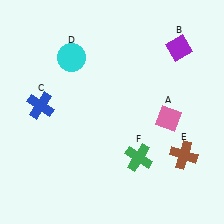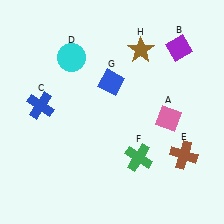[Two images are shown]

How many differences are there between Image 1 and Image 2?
There are 2 differences between the two images.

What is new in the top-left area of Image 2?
A blue diamond (G) was added in the top-left area of Image 2.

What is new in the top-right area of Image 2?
A brown star (H) was added in the top-right area of Image 2.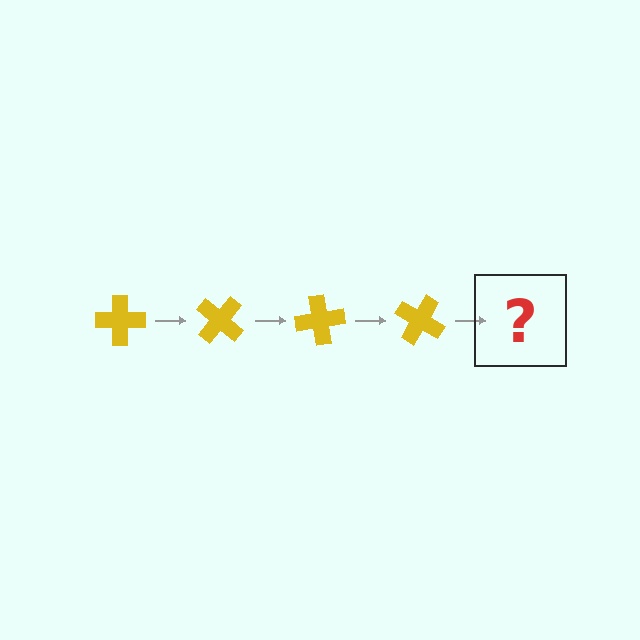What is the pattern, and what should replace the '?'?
The pattern is that the cross rotates 40 degrees each step. The '?' should be a yellow cross rotated 160 degrees.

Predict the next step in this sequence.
The next step is a yellow cross rotated 160 degrees.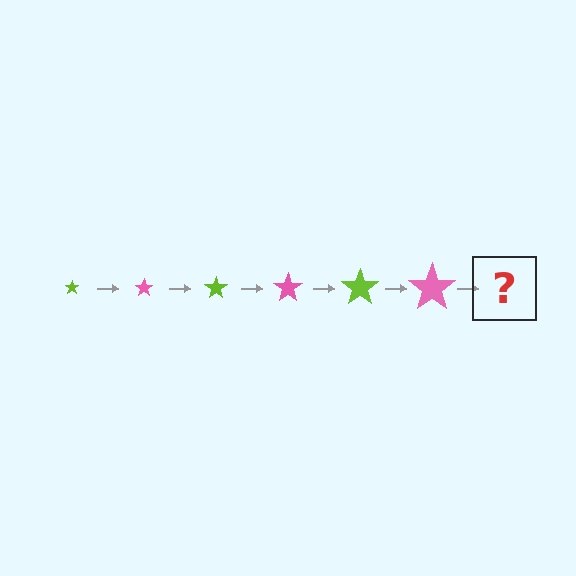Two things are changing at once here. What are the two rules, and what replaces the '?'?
The two rules are that the star grows larger each step and the color cycles through lime and pink. The '?' should be a lime star, larger than the previous one.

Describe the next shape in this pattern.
It should be a lime star, larger than the previous one.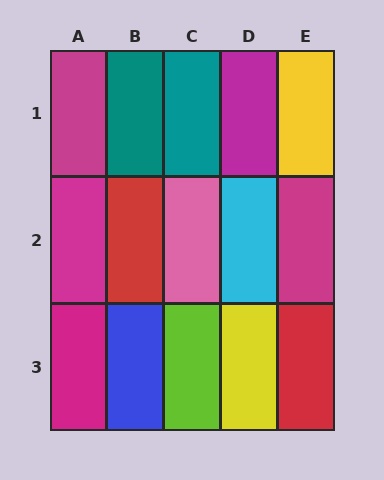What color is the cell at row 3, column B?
Blue.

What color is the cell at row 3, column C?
Lime.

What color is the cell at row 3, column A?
Magenta.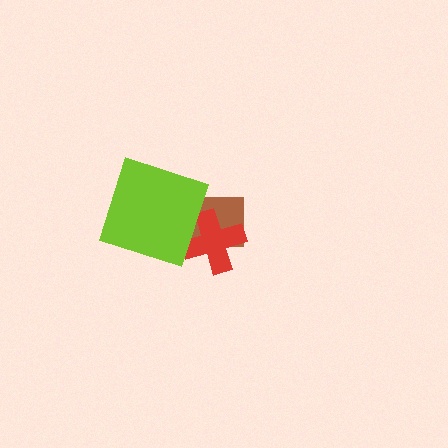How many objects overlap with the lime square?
2 objects overlap with the lime square.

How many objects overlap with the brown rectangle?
2 objects overlap with the brown rectangle.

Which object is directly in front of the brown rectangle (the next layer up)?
The red cross is directly in front of the brown rectangle.